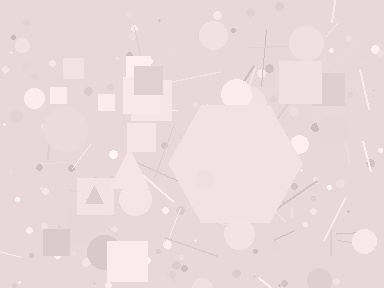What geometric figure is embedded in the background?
A hexagon is embedded in the background.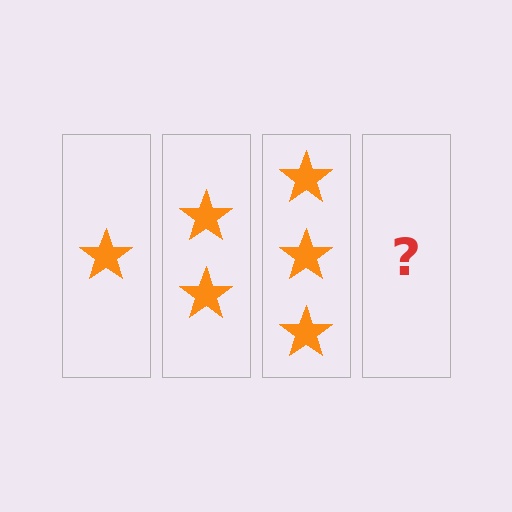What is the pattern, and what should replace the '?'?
The pattern is that each step adds one more star. The '?' should be 4 stars.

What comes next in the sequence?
The next element should be 4 stars.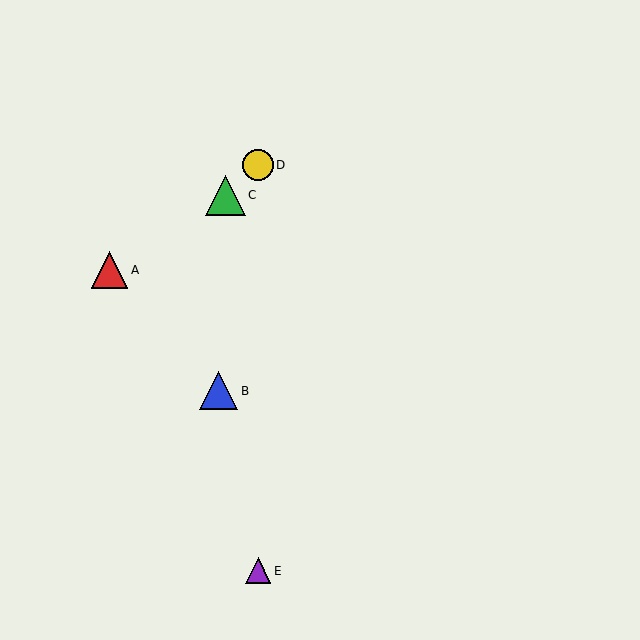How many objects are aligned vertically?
2 objects (D, E) are aligned vertically.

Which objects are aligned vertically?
Objects D, E are aligned vertically.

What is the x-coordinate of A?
Object A is at x≈110.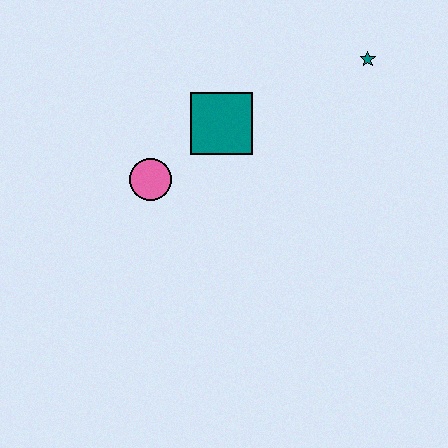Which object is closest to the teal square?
The pink circle is closest to the teal square.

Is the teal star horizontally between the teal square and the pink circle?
No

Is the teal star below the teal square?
No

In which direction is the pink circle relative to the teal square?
The pink circle is to the left of the teal square.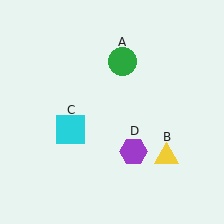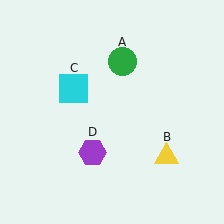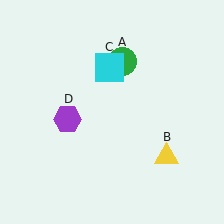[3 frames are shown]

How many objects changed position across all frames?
2 objects changed position: cyan square (object C), purple hexagon (object D).